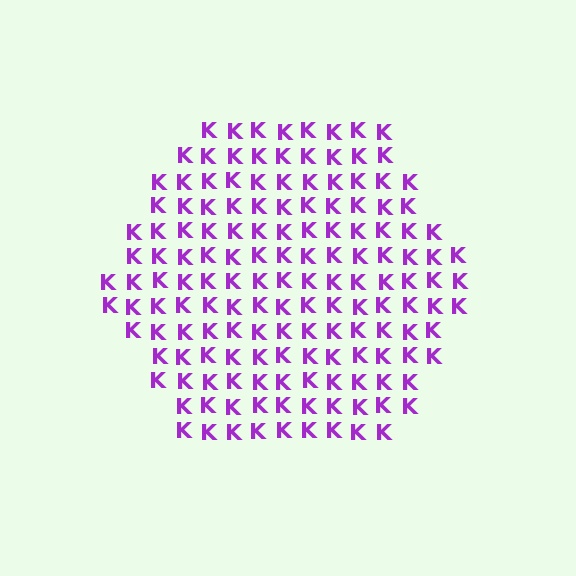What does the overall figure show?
The overall figure shows a hexagon.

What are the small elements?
The small elements are letter K's.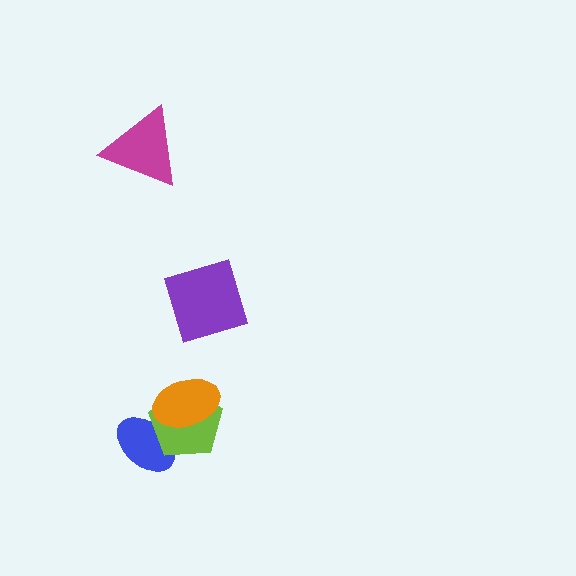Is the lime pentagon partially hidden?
Yes, it is partially covered by another shape.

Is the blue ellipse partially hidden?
Yes, it is partially covered by another shape.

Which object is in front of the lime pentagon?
The orange ellipse is in front of the lime pentagon.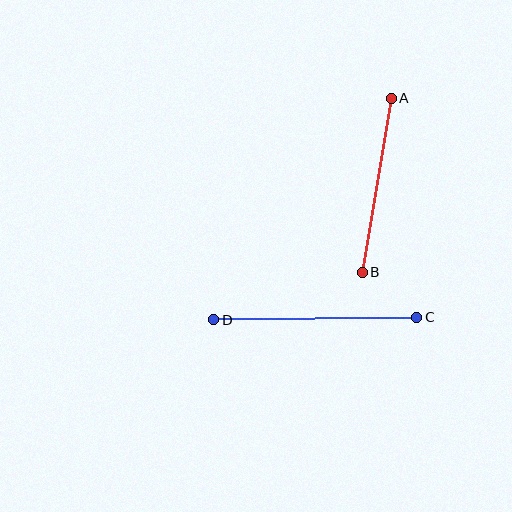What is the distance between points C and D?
The distance is approximately 203 pixels.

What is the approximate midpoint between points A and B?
The midpoint is at approximately (377, 185) pixels.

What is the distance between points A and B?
The distance is approximately 177 pixels.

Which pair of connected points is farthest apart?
Points C and D are farthest apart.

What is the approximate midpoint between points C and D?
The midpoint is at approximately (315, 319) pixels.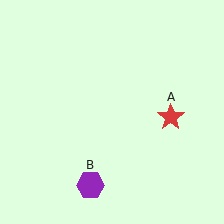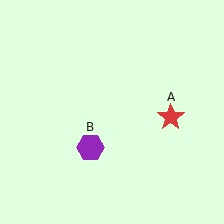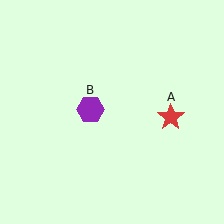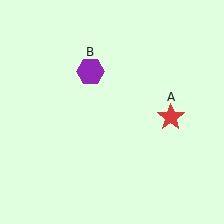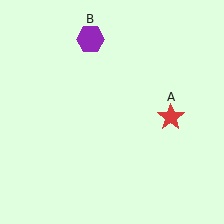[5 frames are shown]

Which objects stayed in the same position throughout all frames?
Red star (object A) remained stationary.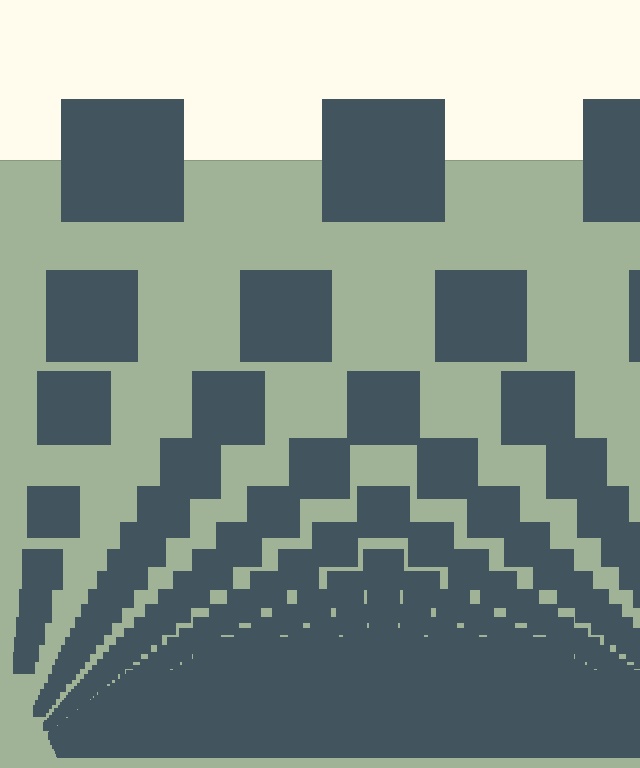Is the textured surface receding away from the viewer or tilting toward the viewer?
The surface appears to tilt toward the viewer. Texture elements get larger and sparser toward the top.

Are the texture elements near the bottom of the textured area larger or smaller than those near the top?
Smaller. The gradient is inverted — elements near the bottom are smaller and denser.